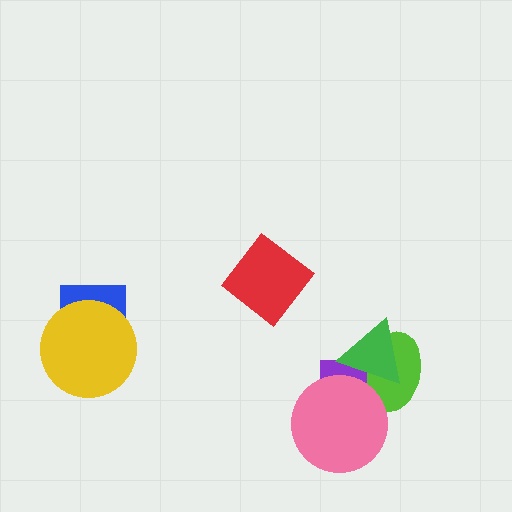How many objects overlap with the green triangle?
3 objects overlap with the green triangle.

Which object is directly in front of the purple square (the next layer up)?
The lime ellipse is directly in front of the purple square.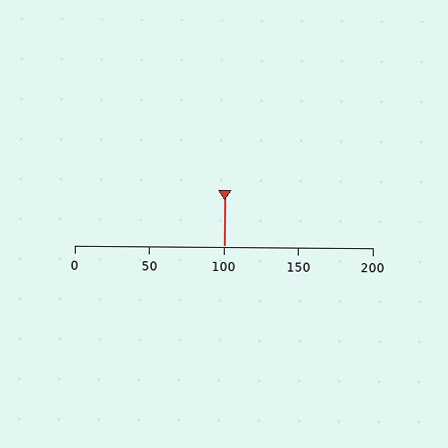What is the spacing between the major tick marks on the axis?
The major ticks are spaced 50 apart.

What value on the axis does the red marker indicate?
The marker indicates approximately 100.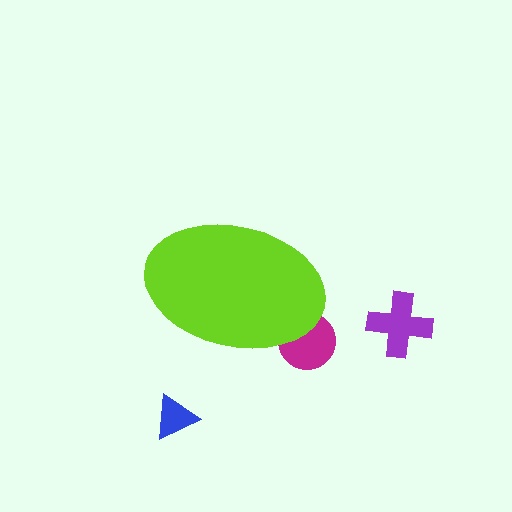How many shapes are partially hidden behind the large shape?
1 shape is partially hidden.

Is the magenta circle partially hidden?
Yes, the magenta circle is partially hidden behind the lime ellipse.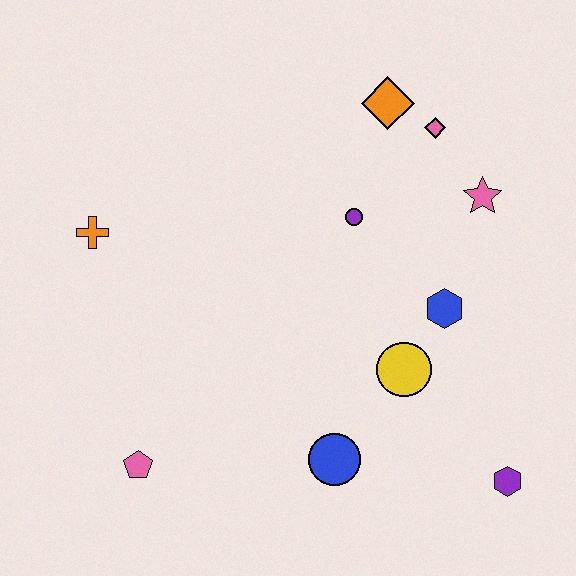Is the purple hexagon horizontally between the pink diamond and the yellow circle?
No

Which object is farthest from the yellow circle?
The orange cross is farthest from the yellow circle.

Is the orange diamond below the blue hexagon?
No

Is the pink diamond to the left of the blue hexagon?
Yes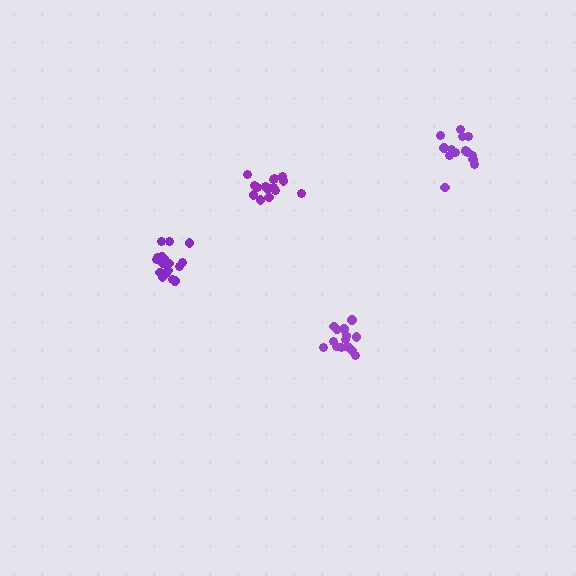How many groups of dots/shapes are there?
There are 4 groups.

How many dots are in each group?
Group 1: 15 dots, Group 2: 17 dots, Group 3: 15 dots, Group 4: 15 dots (62 total).